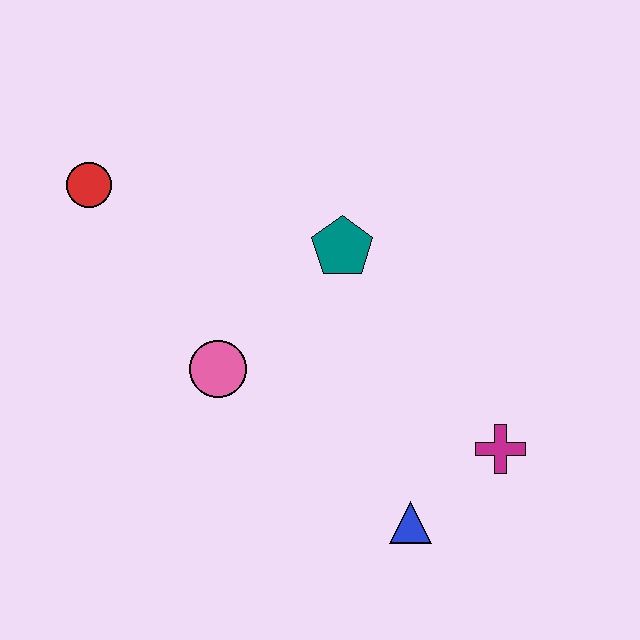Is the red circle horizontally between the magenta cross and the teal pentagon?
No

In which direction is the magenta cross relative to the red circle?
The magenta cross is to the right of the red circle.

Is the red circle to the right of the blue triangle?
No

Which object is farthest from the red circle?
The magenta cross is farthest from the red circle.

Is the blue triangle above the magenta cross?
No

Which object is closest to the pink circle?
The teal pentagon is closest to the pink circle.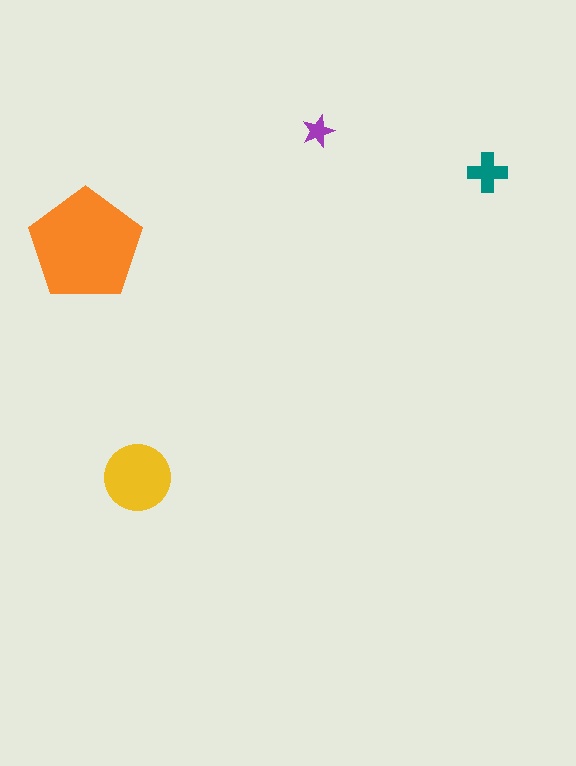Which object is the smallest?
The purple star.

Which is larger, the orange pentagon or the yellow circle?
The orange pentagon.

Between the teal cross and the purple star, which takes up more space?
The teal cross.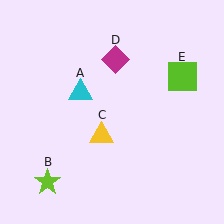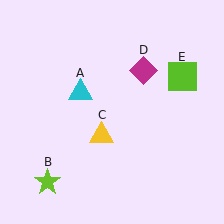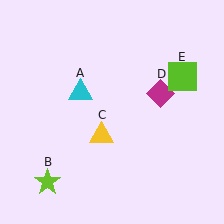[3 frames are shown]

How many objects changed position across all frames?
1 object changed position: magenta diamond (object D).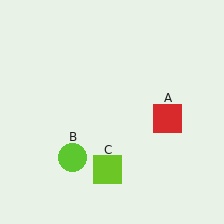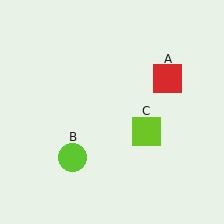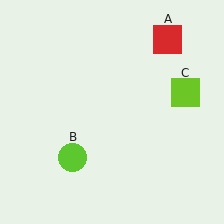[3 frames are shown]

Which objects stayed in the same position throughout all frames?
Lime circle (object B) remained stationary.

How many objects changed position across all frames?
2 objects changed position: red square (object A), lime square (object C).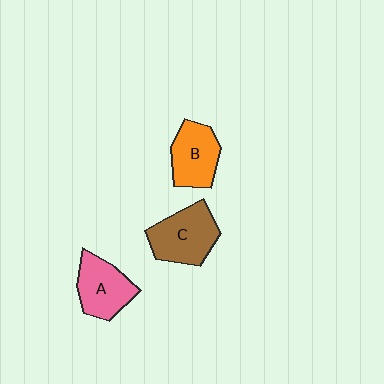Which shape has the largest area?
Shape C (brown).